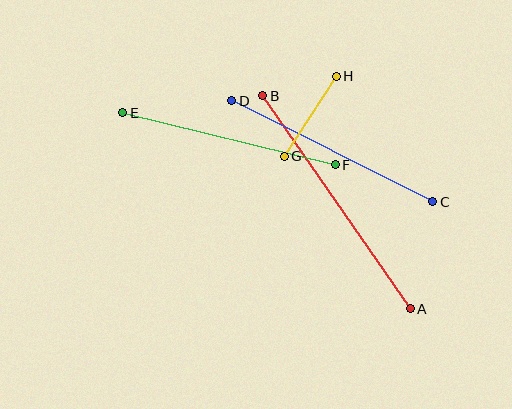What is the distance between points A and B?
The distance is approximately 259 pixels.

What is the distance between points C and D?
The distance is approximately 225 pixels.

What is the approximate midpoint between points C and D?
The midpoint is at approximately (332, 151) pixels.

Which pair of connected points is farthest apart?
Points A and B are farthest apart.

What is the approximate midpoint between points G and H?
The midpoint is at approximately (310, 116) pixels.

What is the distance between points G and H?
The distance is approximately 95 pixels.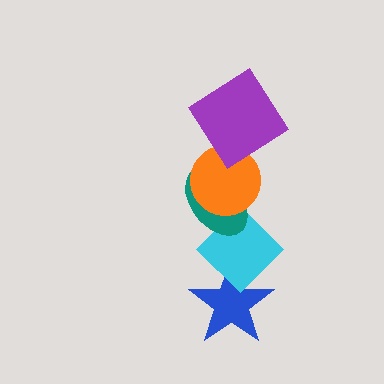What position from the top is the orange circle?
The orange circle is 2nd from the top.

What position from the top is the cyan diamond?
The cyan diamond is 4th from the top.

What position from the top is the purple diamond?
The purple diamond is 1st from the top.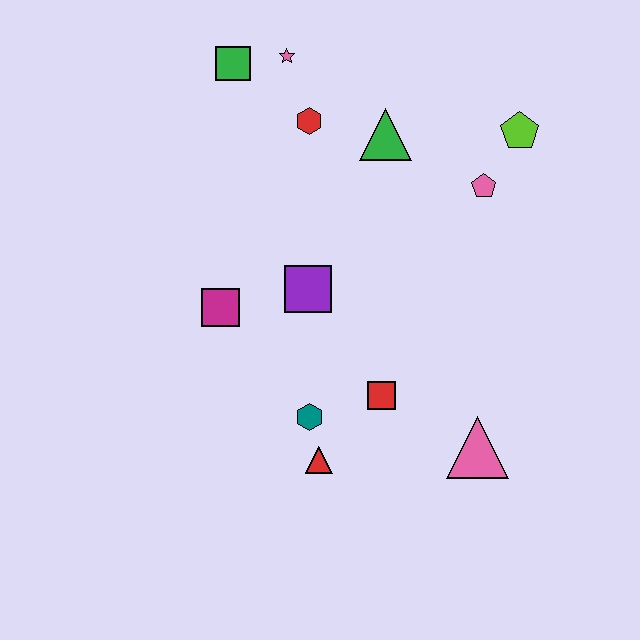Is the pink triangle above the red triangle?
Yes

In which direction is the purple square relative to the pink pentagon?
The purple square is to the left of the pink pentagon.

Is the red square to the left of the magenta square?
No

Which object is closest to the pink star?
The green square is closest to the pink star.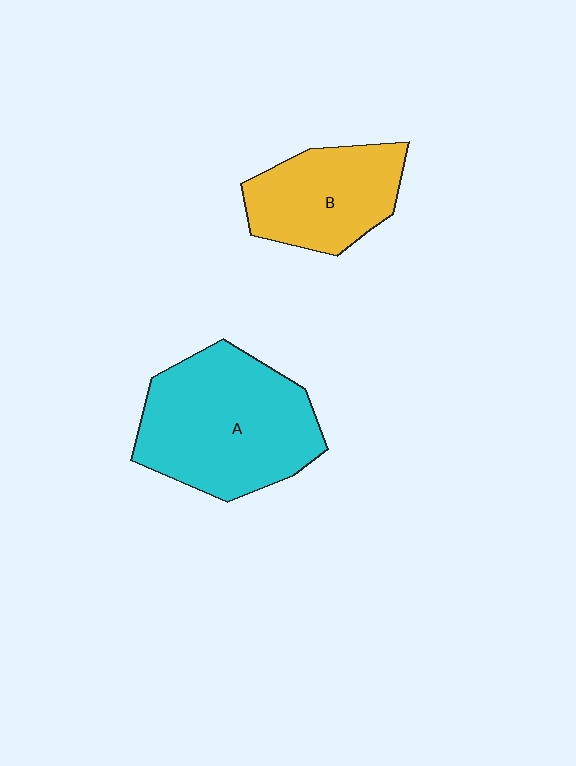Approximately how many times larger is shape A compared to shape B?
Approximately 1.6 times.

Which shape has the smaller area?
Shape B (yellow).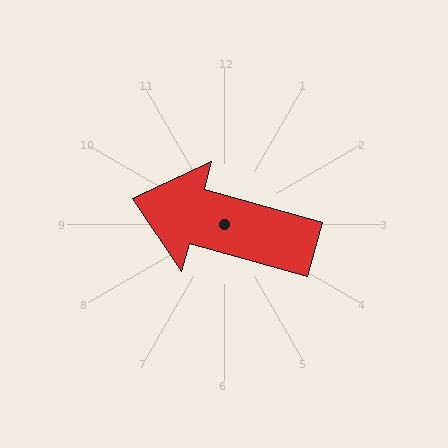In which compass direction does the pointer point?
West.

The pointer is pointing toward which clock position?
Roughly 10 o'clock.